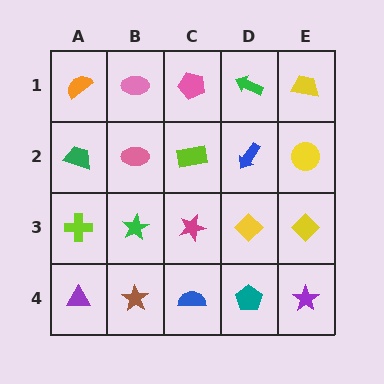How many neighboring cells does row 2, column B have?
4.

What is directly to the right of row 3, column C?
A yellow diamond.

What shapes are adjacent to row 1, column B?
A pink ellipse (row 2, column B), an orange semicircle (row 1, column A), a pink pentagon (row 1, column C).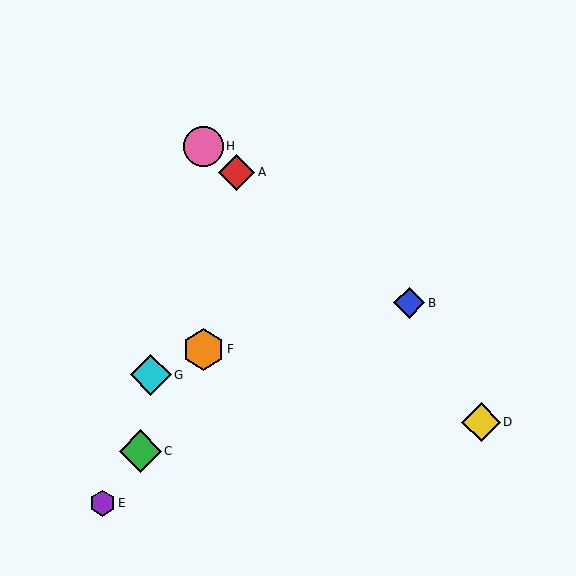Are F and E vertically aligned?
No, F is at x≈203 and E is at x≈102.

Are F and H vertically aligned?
Yes, both are at x≈203.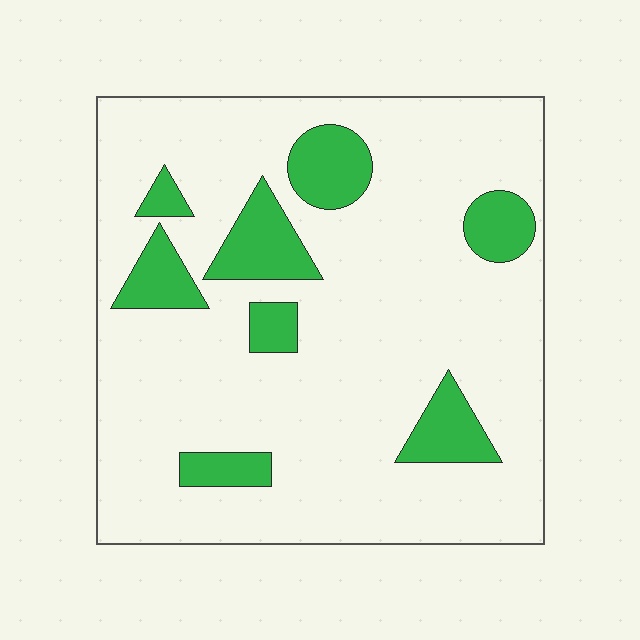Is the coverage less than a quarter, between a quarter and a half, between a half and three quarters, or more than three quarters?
Less than a quarter.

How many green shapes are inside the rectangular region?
8.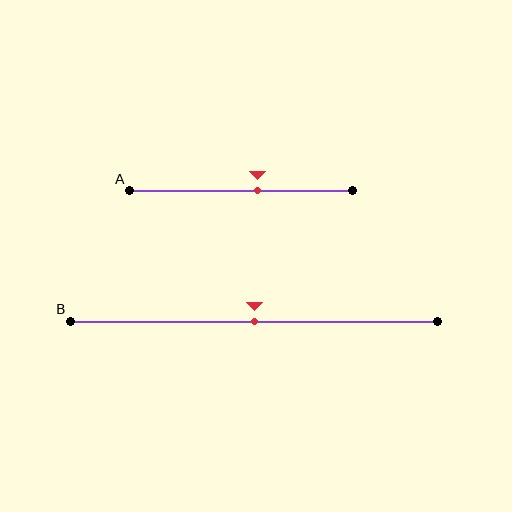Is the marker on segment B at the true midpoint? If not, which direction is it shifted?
Yes, the marker on segment B is at the true midpoint.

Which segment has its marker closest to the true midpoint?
Segment B has its marker closest to the true midpoint.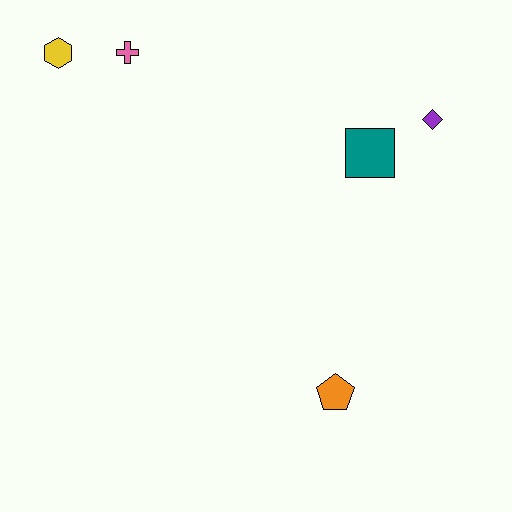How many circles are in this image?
There are no circles.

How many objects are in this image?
There are 5 objects.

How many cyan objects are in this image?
There are no cyan objects.